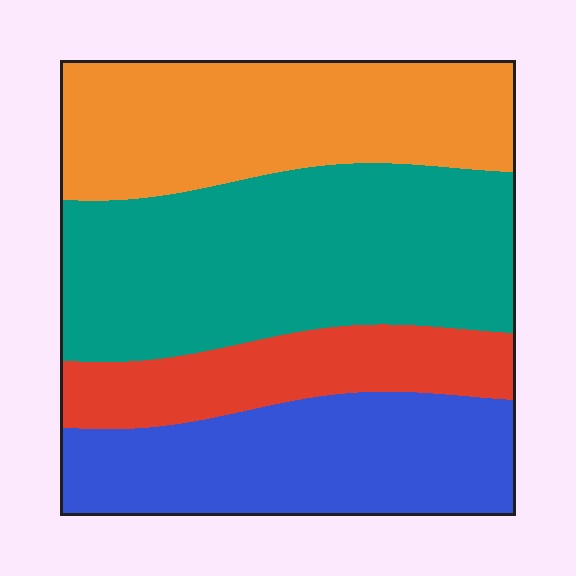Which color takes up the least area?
Red, at roughly 15%.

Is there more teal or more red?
Teal.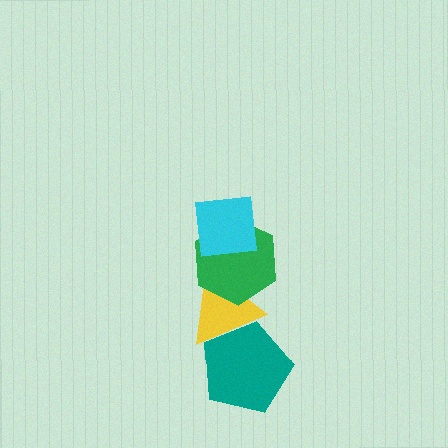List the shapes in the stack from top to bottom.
From top to bottom: the cyan square, the green hexagon, the yellow triangle, the teal pentagon.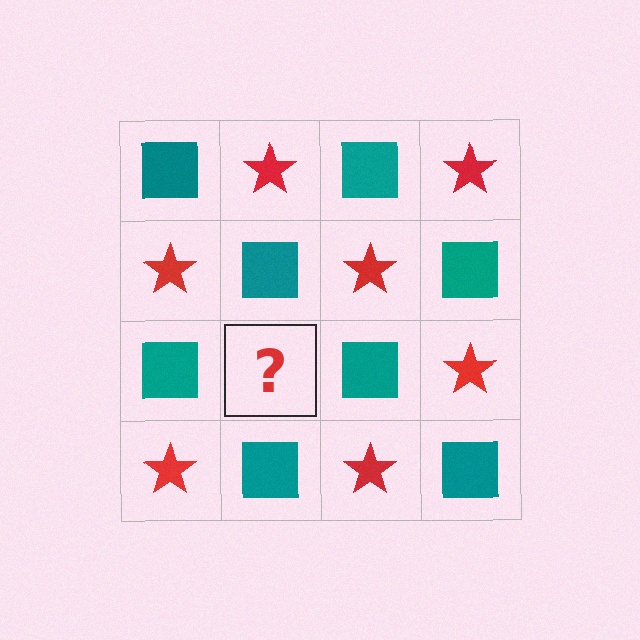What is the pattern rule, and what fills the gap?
The rule is that it alternates teal square and red star in a checkerboard pattern. The gap should be filled with a red star.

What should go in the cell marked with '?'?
The missing cell should contain a red star.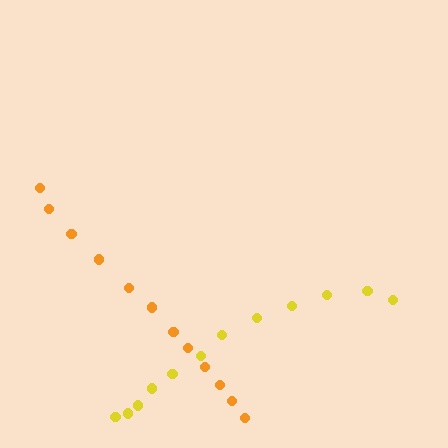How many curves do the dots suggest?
There are 2 distinct paths.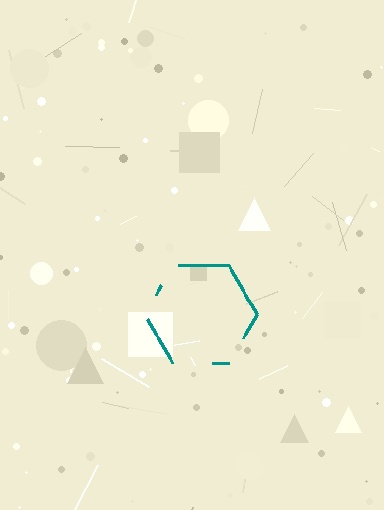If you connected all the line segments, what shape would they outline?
They would outline a hexagon.